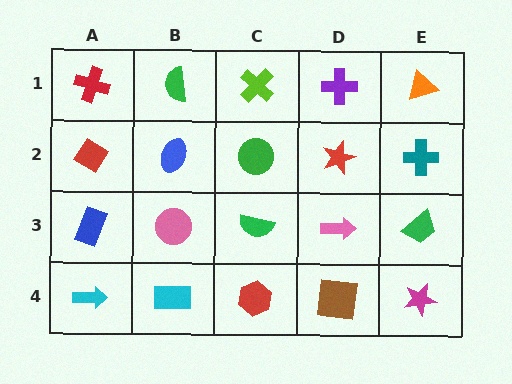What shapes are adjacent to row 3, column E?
A teal cross (row 2, column E), a magenta star (row 4, column E), a pink arrow (row 3, column D).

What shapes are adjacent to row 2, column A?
A red cross (row 1, column A), a blue rectangle (row 3, column A), a blue ellipse (row 2, column B).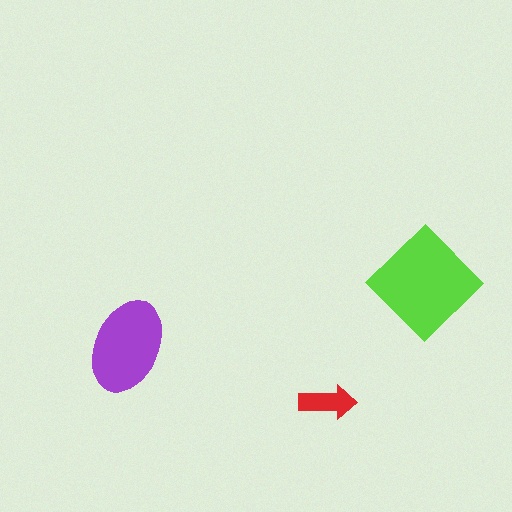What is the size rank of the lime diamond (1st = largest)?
1st.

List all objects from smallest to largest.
The red arrow, the purple ellipse, the lime diamond.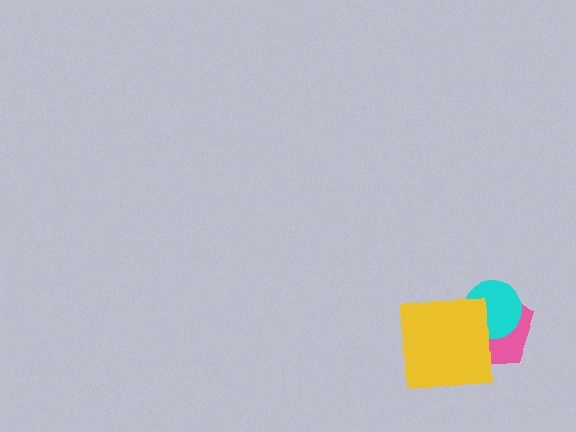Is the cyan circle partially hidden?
Yes, it is partially covered by another shape.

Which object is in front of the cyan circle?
The yellow square is in front of the cyan circle.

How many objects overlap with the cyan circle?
2 objects overlap with the cyan circle.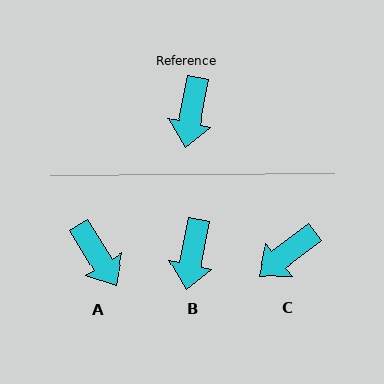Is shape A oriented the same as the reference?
No, it is off by about 43 degrees.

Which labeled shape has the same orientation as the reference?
B.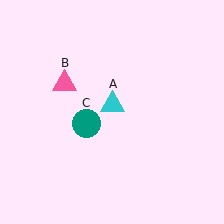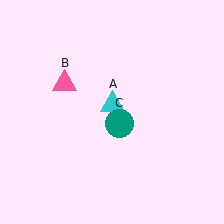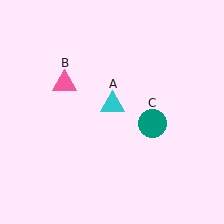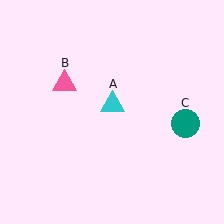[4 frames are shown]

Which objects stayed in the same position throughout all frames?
Cyan triangle (object A) and pink triangle (object B) remained stationary.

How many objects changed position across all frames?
1 object changed position: teal circle (object C).